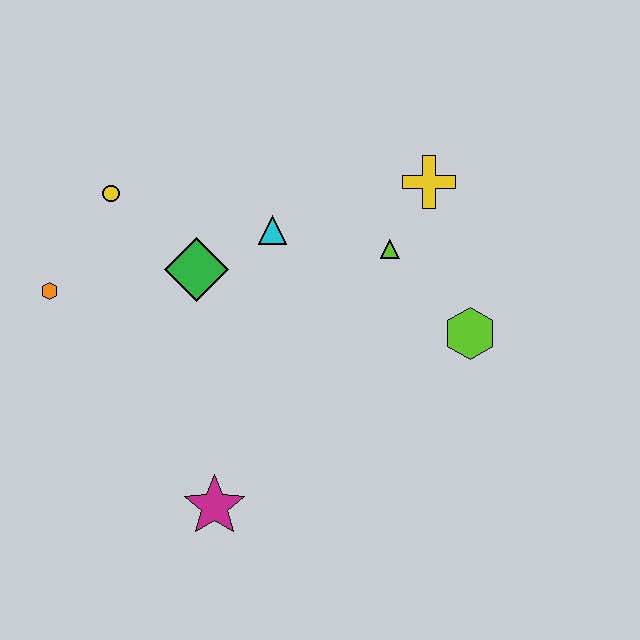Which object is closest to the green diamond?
The cyan triangle is closest to the green diamond.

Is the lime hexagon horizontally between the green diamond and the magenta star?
No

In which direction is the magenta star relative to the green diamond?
The magenta star is below the green diamond.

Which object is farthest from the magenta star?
The yellow cross is farthest from the magenta star.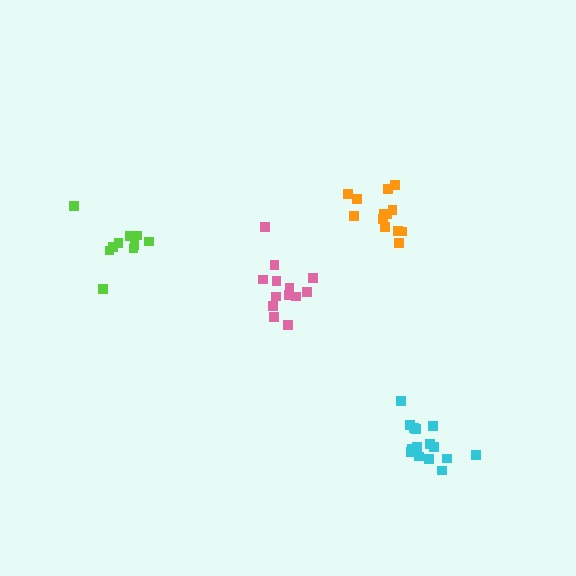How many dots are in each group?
Group 1: 13 dots, Group 2: 10 dots, Group 3: 13 dots, Group 4: 15 dots (51 total).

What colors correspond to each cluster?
The clusters are colored: pink, lime, orange, cyan.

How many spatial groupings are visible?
There are 4 spatial groupings.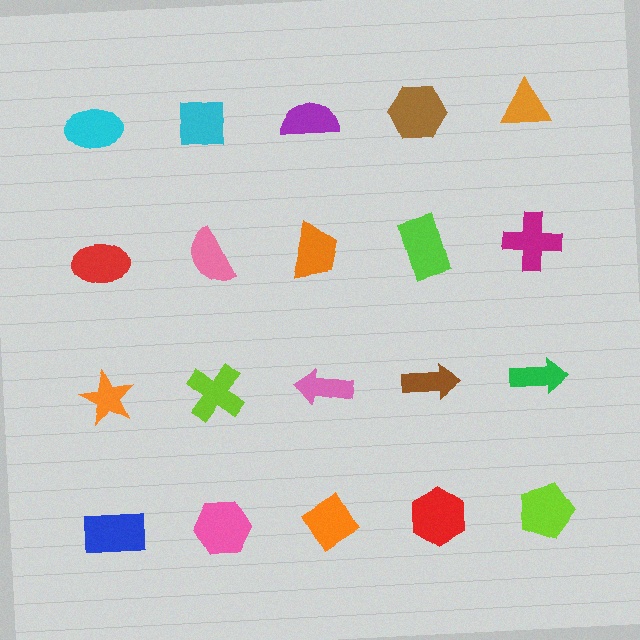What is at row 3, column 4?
A brown arrow.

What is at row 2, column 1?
A red ellipse.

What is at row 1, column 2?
A cyan square.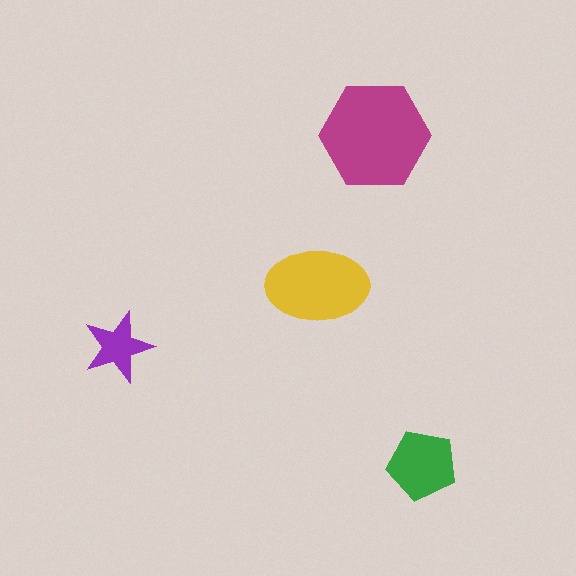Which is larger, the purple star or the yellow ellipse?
The yellow ellipse.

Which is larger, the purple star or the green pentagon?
The green pentagon.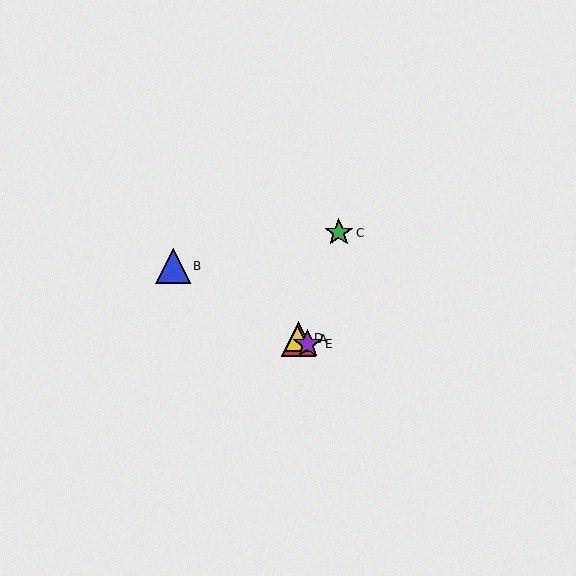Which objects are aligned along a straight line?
Objects A, B, D, E are aligned along a straight line.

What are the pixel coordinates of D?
Object D is at (298, 338).